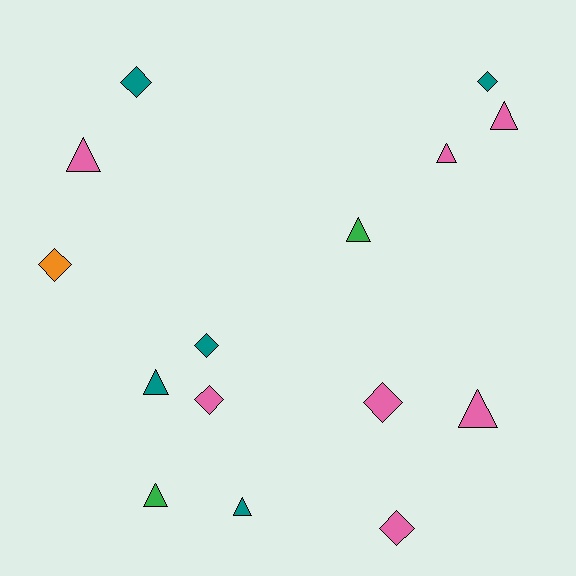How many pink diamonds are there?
There are 3 pink diamonds.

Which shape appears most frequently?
Triangle, with 8 objects.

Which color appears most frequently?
Pink, with 7 objects.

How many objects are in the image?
There are 15 objects.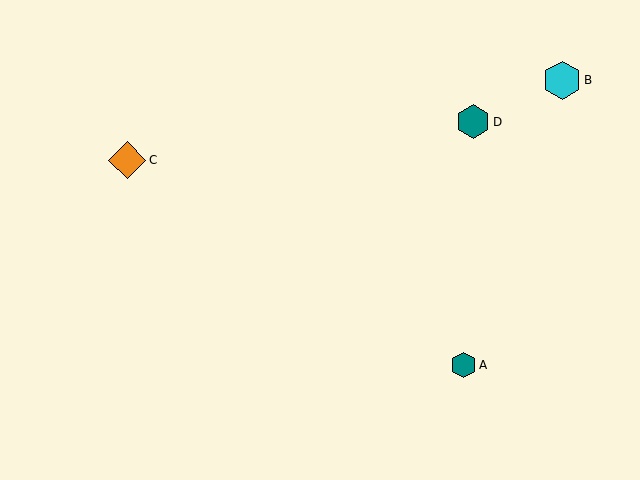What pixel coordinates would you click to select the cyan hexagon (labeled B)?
Click at (562, 80) to select the cyan hexagon B.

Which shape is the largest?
The cyan hexagon (labeled B) is the largest.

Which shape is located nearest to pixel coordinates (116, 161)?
The orange diamond (labeled C) at (127, 160) is nearest to that location.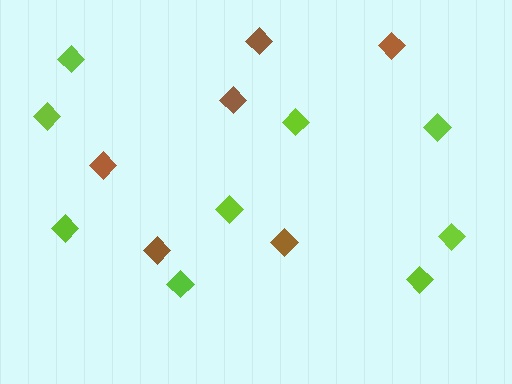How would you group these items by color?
There are 2 groups: one group of brown diamonds (6) and one group of lime diamonds (9).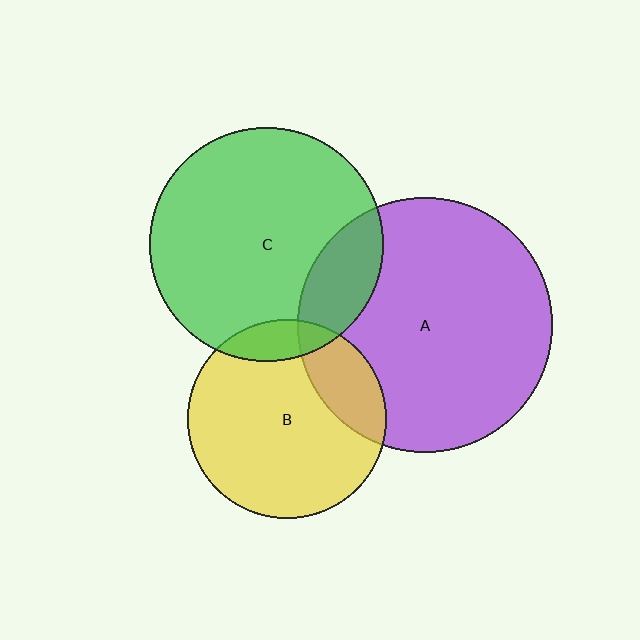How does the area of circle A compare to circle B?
Approximately 1.6 times.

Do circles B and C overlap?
Yes.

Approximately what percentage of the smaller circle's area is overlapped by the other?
Approximately 10%.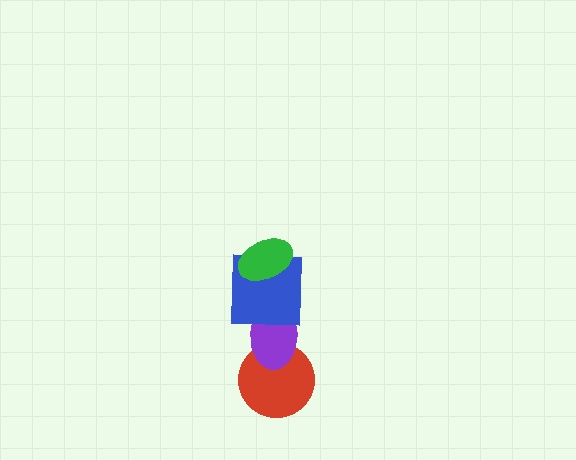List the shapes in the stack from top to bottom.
From top to bottom: the green ellipse, the blue square, the purple ellipse, the red circle.